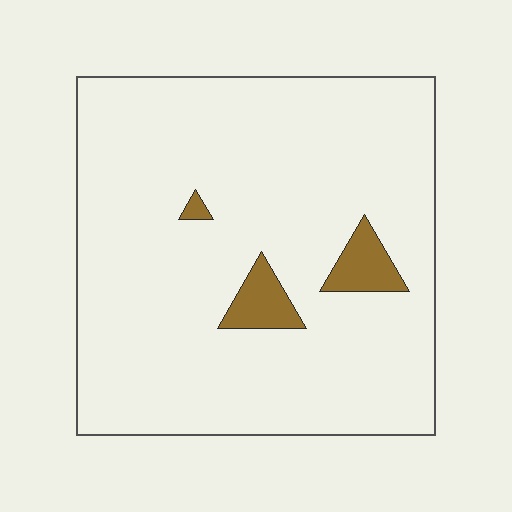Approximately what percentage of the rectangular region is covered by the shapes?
Approximately 5%.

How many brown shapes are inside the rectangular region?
3.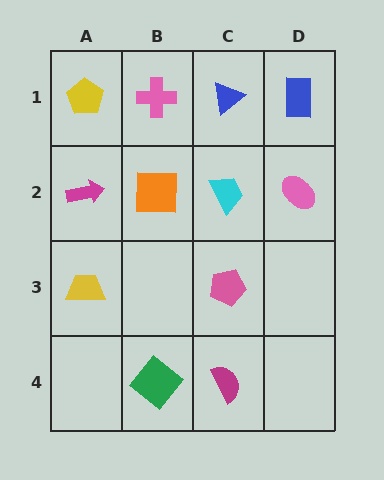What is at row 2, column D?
A pink ellipse.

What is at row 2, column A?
A magenta arrow.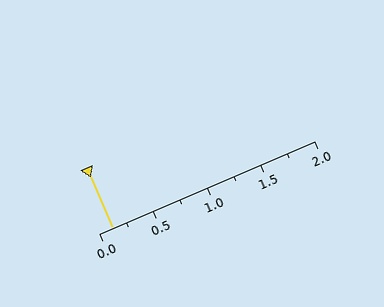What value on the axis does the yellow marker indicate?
The marker indicates approximately 0.12.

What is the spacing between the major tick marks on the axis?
The major ticks are spaced 0.5 apart.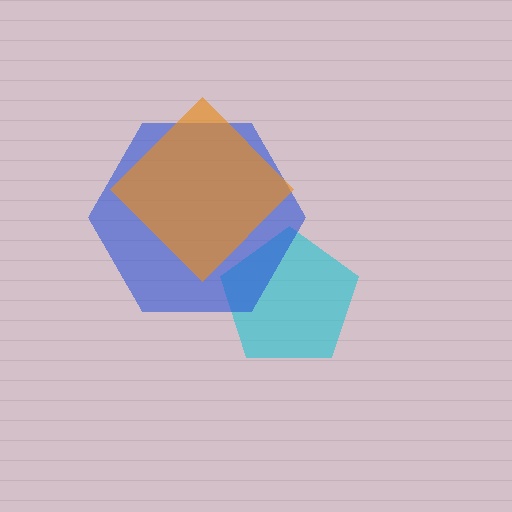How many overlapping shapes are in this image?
There are 3 overlapping shapes in the image.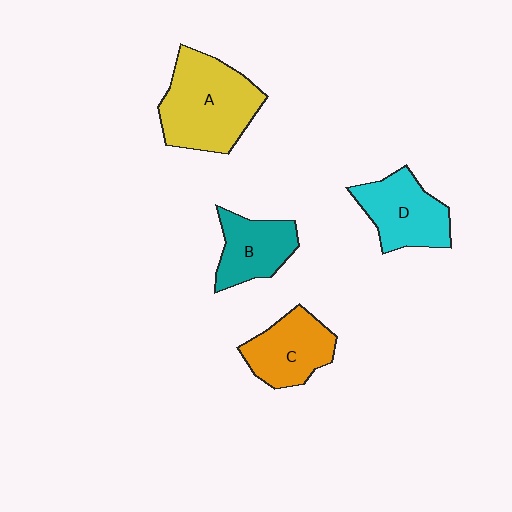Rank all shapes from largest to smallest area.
From largest to smallest: A (yellow), D (cyan), C (orange), B (teal).